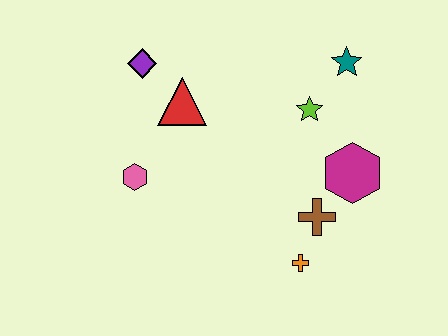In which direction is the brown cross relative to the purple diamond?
The brown cross is to the right of the purple diamond.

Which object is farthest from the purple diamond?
The orange cross is farthest from the purple diamond.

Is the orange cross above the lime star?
No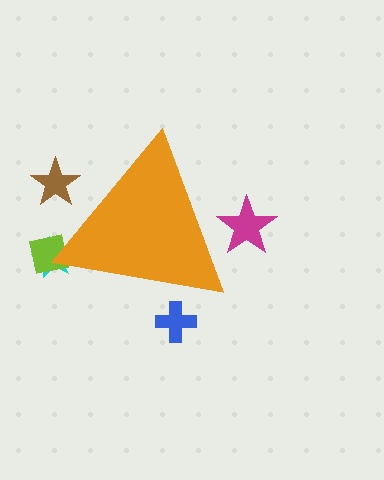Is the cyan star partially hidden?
Yes, the cyan star is partially hidden behind the orange triangle.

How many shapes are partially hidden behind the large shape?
5 shapes are partially hidden.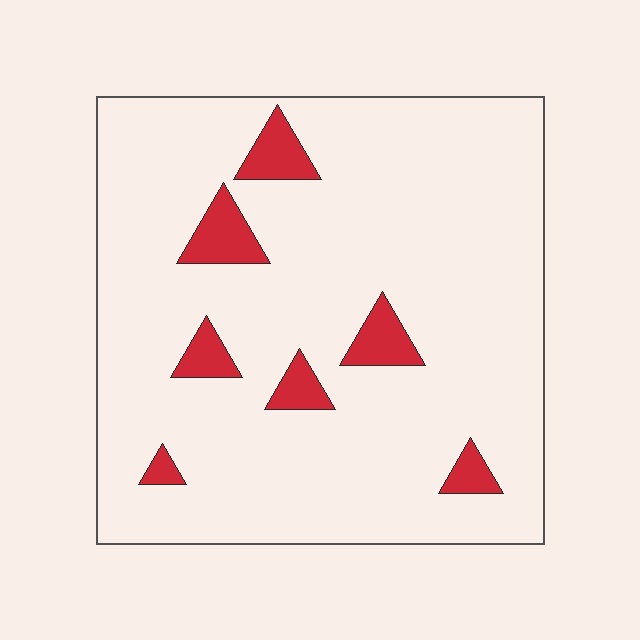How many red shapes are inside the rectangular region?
7.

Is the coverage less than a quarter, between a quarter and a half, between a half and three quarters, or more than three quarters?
Less than a quarter.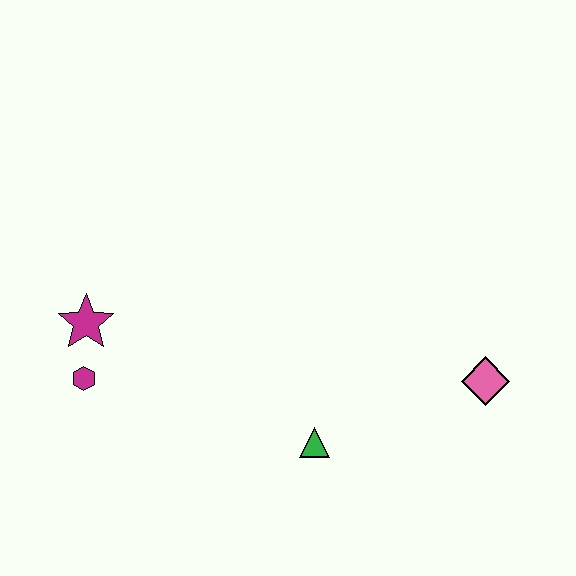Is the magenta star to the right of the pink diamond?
No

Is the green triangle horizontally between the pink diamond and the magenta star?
Yes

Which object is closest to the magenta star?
The magenta hexagon is closest to the magenta star.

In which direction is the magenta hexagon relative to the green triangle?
The magenta hexagon is to the left of the green triangle.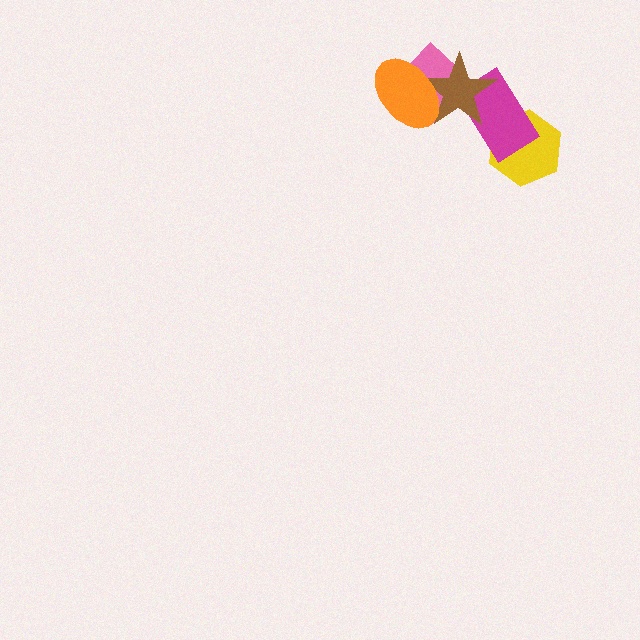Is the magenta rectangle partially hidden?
Yes, it is partially covered by another shape.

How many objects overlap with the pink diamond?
2 objects overlap with the pink diamond.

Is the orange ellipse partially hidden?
No, no other shape covers it.